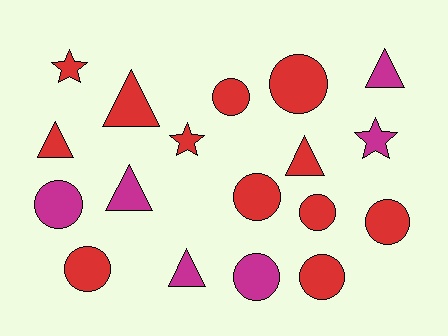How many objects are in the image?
There are 18 objects.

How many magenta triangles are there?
There are 3 magenta triangles.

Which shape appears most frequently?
Circle, with 9 objects.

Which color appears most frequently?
Red, with 12 objects.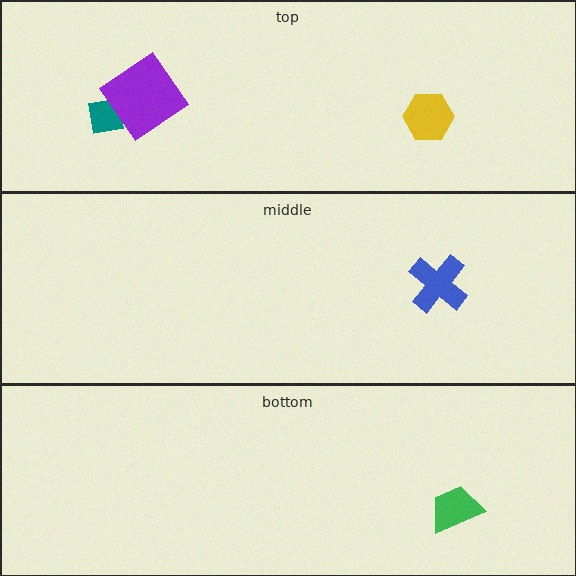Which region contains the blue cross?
The middle region.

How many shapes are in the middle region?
1.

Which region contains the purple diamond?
The top region.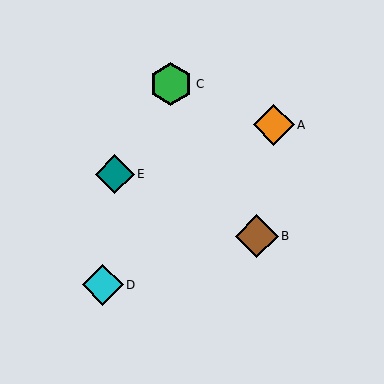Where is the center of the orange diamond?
The center of the orange diamond is at (274, 125).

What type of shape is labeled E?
Shape E is a teal diamond.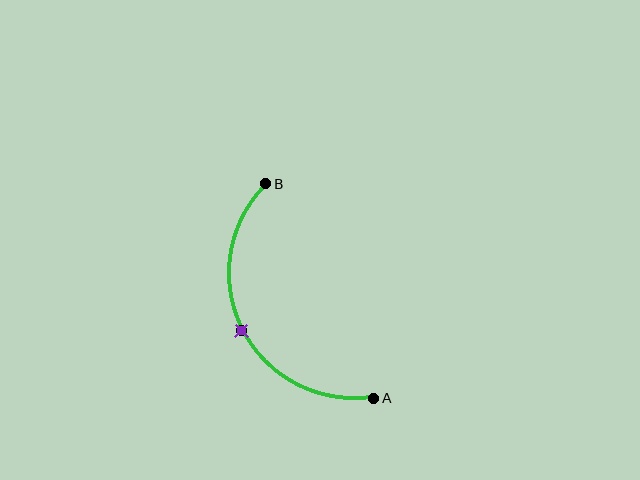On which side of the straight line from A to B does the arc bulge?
The arc bulges to the left of the straight line connecting A and B.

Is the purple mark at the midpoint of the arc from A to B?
Yes. The purple mark lies on the arc at equal arc-length from both A and B — it is the arc midpoint.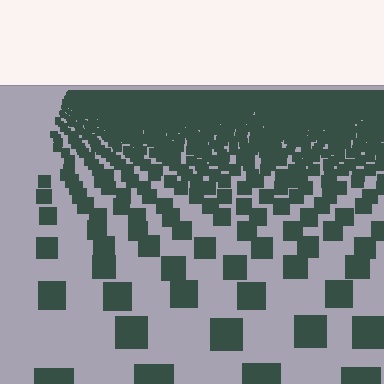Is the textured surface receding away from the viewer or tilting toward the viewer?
The surface is receding away from the viewer. Texture elements get smaller and denser toward the top.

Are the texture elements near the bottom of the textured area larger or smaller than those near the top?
Larger. Near the bottom, elements are closer to the viewer and appear at a bigger on-screen size.